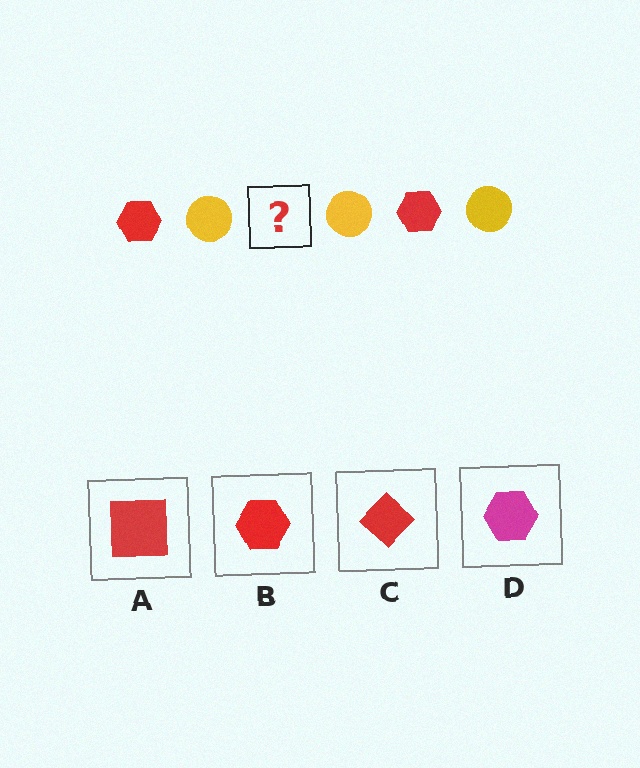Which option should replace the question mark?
Option B.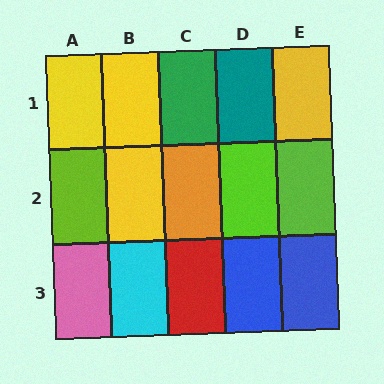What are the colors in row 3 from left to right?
Pink, cyan, red, blue, blue.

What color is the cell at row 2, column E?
Lime.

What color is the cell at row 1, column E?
Yellow.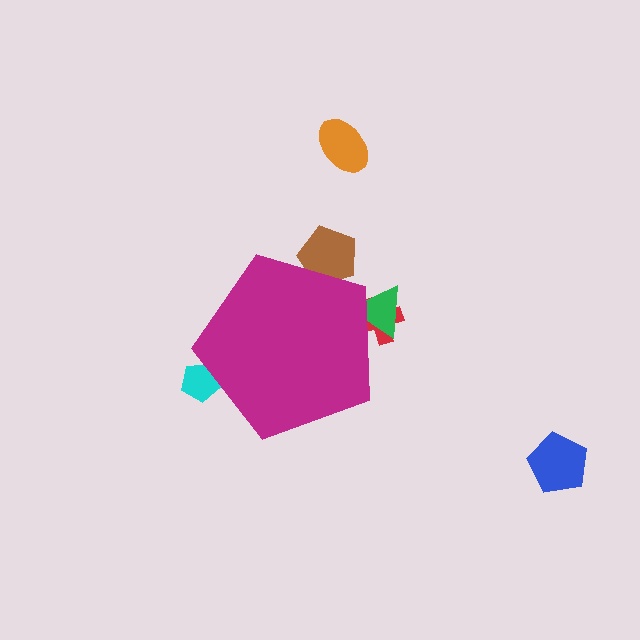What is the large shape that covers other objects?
A magenta pentagon.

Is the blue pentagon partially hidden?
No, the blue pentagon is fully visible.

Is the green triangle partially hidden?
Yes, the green triangle is partially hidden behind the magenta pentagon.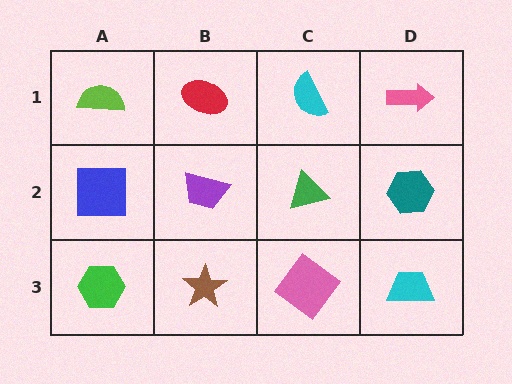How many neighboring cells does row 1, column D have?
2.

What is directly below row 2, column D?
A cyan trapezoid.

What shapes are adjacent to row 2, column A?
A lime semicircle (row 1, column A), a green hexagon (row 3, column A), a purple trapezoid (row 2, column B).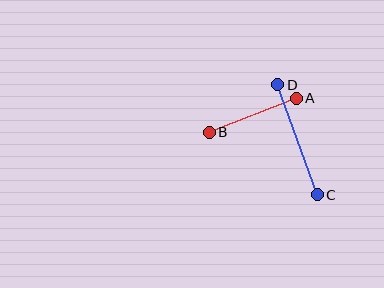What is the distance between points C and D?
The distance is approximately 117 pixels.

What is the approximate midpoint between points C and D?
The midpoint is at approximately (298, 140) pixels.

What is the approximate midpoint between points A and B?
The midpoint is at approximately (253, 115) pixels.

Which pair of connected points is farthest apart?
Points C and D are farthest apart.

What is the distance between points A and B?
The distance is approximately 94 pixels.